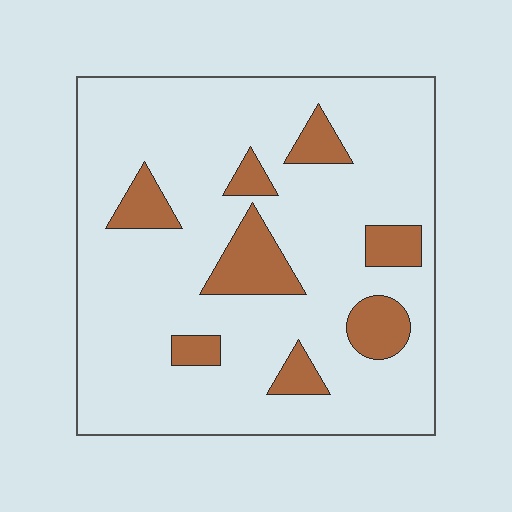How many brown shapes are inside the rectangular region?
8.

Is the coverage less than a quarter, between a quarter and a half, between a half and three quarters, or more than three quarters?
Less than a quarter.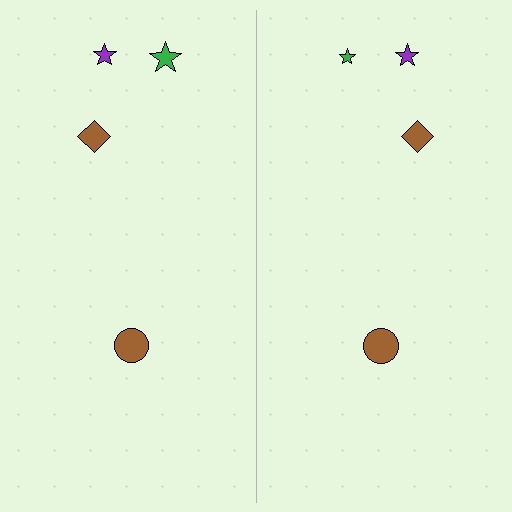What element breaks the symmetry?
The green star on the right side has a different size than its mirror counterpart.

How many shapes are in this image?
There are 8 shapes in this image.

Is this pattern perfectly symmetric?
No, the pattern is not perfectly symmetric. The green star on the right side has a different size than its mirror counterpart.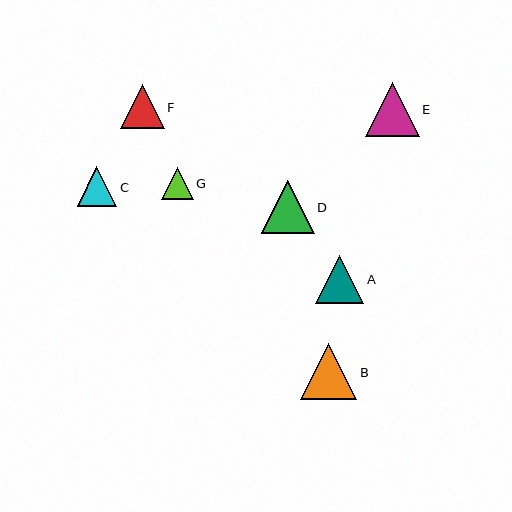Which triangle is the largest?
Triangle B is the largest with a size of approximately 56 pixels.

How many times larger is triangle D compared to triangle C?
Triangle D is approximately 1.3 times the size of triangle C.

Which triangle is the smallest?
Triangle G is the smallest with a size of approximately 32 pixels.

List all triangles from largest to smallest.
From largest to smallest: B, E, D, A, F, C, G.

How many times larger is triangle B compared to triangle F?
Triangle B is approximately 1.3 times the size of triangle F.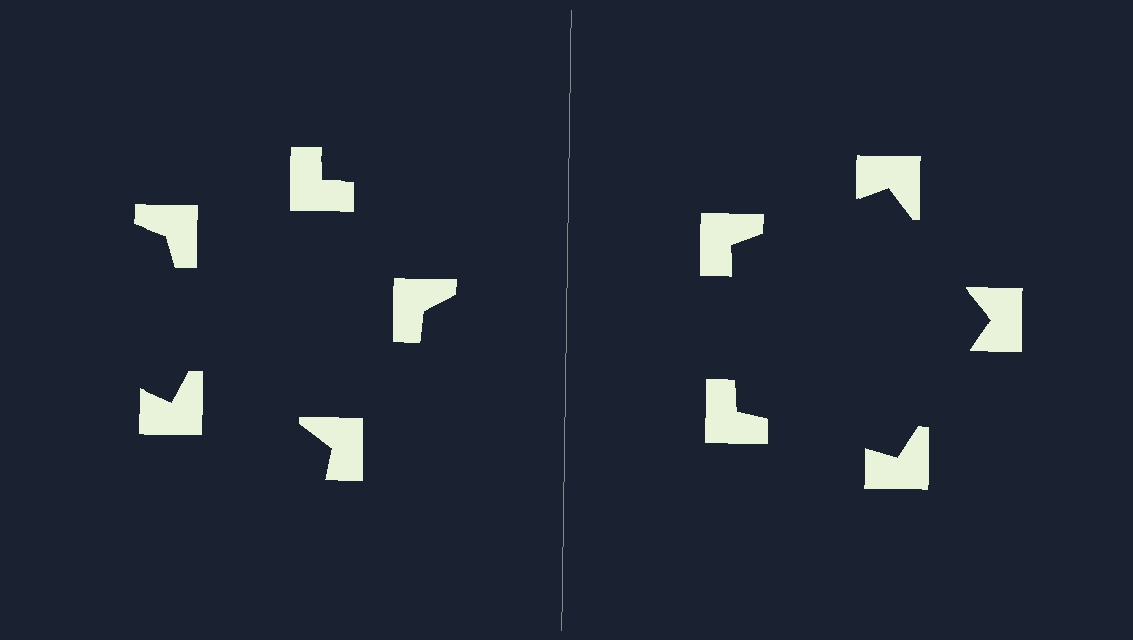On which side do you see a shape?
An illusory pentagon appears on the right side. On the left side the wedge cuts are rotated, so no coherent shape forms.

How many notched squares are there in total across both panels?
10 — 5 on each side.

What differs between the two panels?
The notched squares are positioned identically on both sides; only the wedge orientations differ. On the right they align to a pentagon; on the left they are misaligned.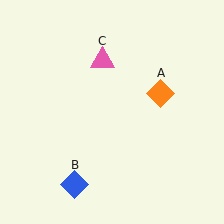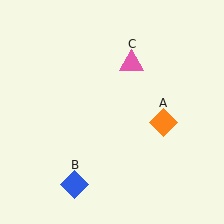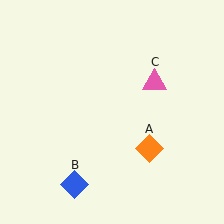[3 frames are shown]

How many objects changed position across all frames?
2 objects changed position: orange diamond (object A), pink triangle (object C).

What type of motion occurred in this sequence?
The orange diamond (object A), pink triangle (object C) rotated clockwise around the center of the scene.